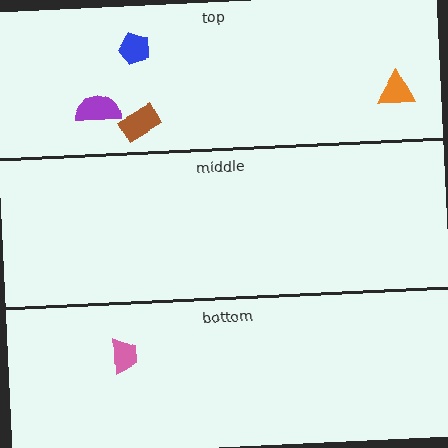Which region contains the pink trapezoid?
The bottom region.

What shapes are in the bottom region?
The pink trapezoid.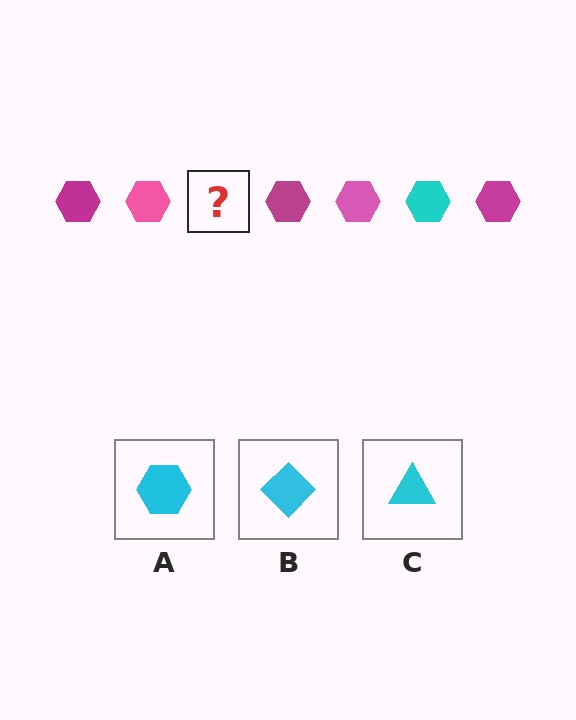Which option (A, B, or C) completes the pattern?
A.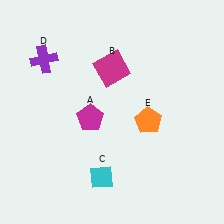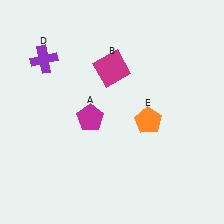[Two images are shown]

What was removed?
The cyan diamond (C) was removed in Image 2.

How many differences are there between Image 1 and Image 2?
There is 1 difference between the two images.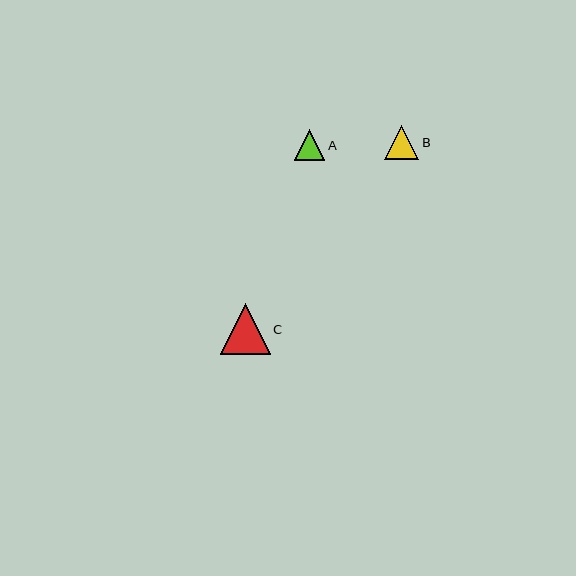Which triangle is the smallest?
Triangle A is the smallest with a size of approximately 31 pixels.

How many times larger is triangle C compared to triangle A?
Triangle C is approximately 1.6 times the size of triangle A.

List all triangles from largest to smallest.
From largest to smallest: C, B, A.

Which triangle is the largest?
Triangle C is the largest with a size of approximately 50 pixels.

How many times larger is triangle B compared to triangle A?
Triangle B is approximately 1.1 times the size of triangle A.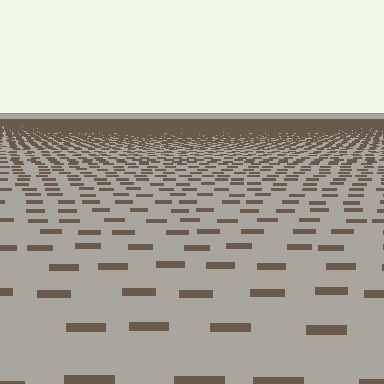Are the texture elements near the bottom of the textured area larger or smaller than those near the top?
Larger. Near the bottom, elements are closer to the viewer and appear at a bigger on-screen size.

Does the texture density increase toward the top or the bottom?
Density increases toward the top.